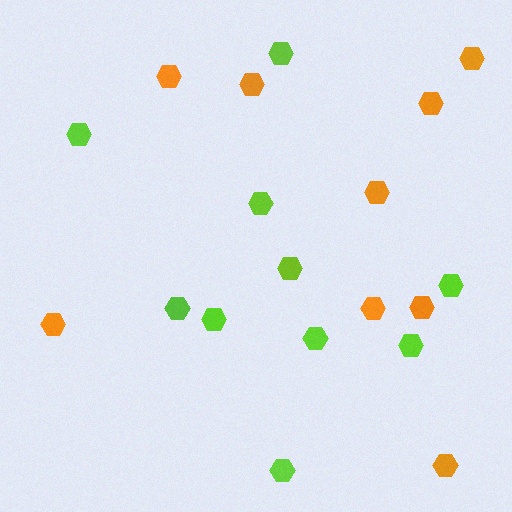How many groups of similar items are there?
There are 2 groups: one group of orange hexagons (9) and one group of lime hexagons (10).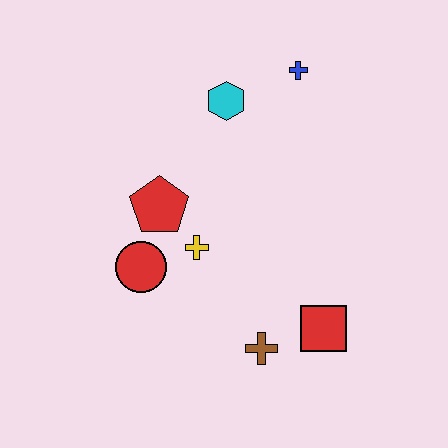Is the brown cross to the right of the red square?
No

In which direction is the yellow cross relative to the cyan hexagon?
The yellow cross is below the cyan hexagon.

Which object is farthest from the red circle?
The blue cross is farthest from the red circle.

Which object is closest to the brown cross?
The red square is closest to the brown cross.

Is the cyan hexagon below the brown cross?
No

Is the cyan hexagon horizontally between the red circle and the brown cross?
Yes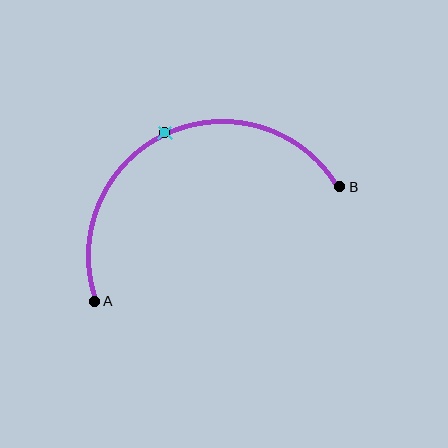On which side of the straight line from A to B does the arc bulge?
The arc bulges above the straight line connecting A and B.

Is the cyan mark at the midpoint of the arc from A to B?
Yes. The cyan mark lies on the arc at equal arc-length from both A and B — it is the arc midpoint.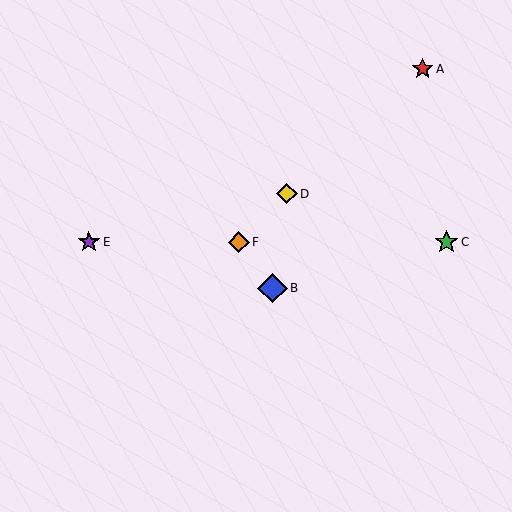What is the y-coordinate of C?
Object C is at y≈242.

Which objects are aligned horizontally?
Objects C, E, F are aligned horizontally.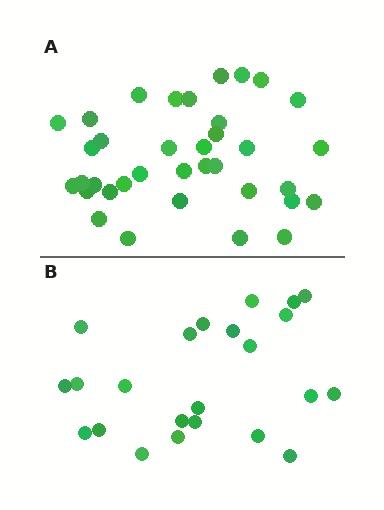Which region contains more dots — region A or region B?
Region A (the top region) has more dots.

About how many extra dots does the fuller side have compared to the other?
Region A has approximately 15 more dots than region B.